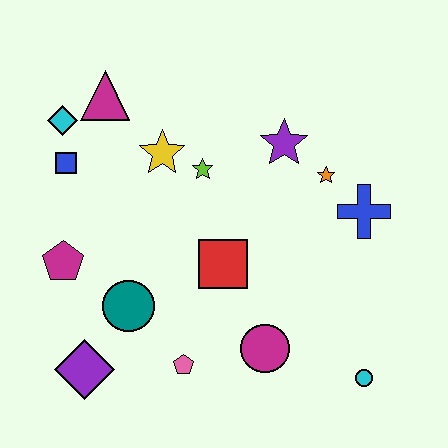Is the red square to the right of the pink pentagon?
Yes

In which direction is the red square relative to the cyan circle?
The red square is to the left of the cyan circle.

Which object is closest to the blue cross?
The orange star is closest to the blue cross.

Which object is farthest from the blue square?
The cyan circle is farthest from the blue square.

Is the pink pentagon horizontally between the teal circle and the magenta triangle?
No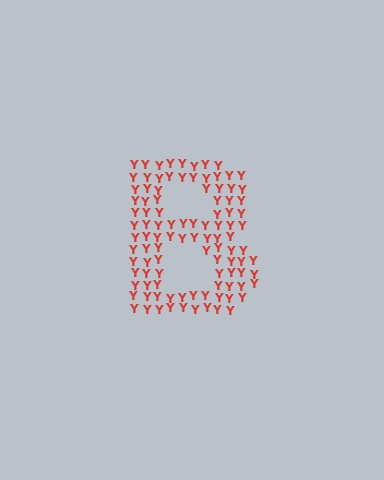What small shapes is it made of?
It is made of small letter Y's.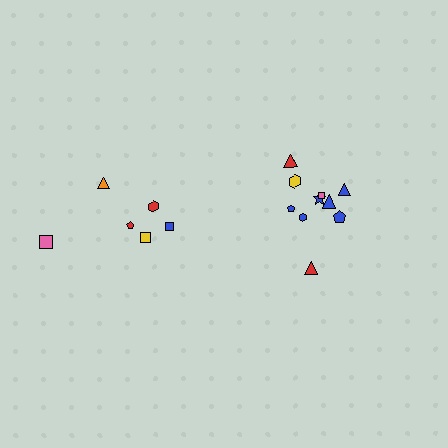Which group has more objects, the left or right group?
The right group.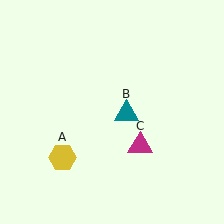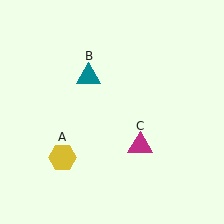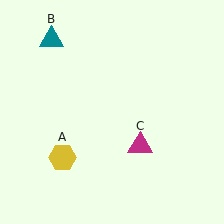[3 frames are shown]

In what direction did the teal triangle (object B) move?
The teal triangle (object B) moved up and to the left.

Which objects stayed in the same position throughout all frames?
Yellow hexagon (object A) and magenta triangle (object C) remained stationary.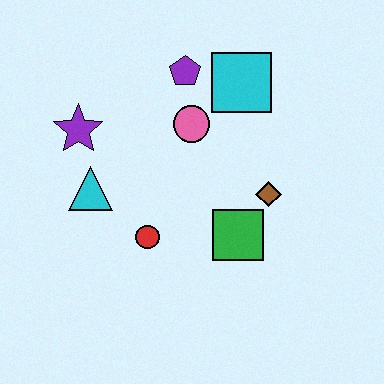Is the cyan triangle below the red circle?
No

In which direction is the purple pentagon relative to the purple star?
The purple pentagon is to the right of the purple star.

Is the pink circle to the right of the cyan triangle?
Yes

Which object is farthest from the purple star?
The brown diamond is farthest from the purple star.